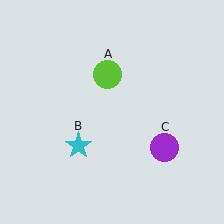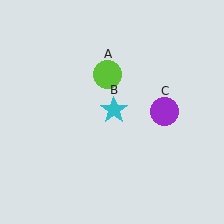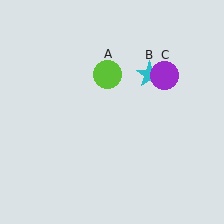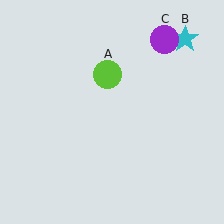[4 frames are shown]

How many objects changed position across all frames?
2 objects changed position: cyan star (object B), purple circle (object C).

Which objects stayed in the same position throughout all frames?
Lime circle (object A) remained stationary.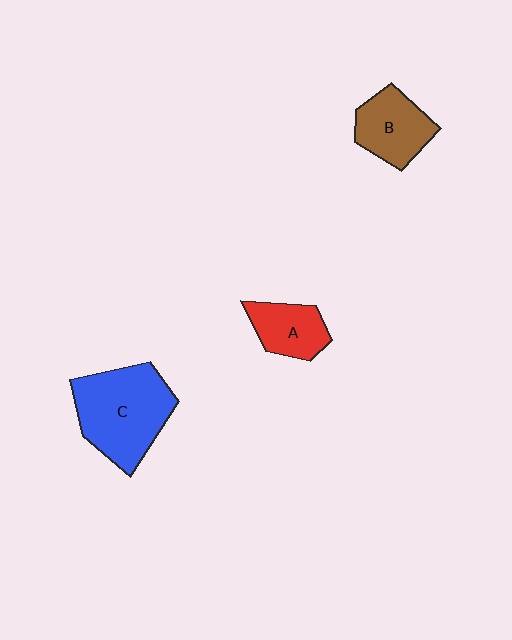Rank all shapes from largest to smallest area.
From largest to smallest: C (blue), B (brown), A (red).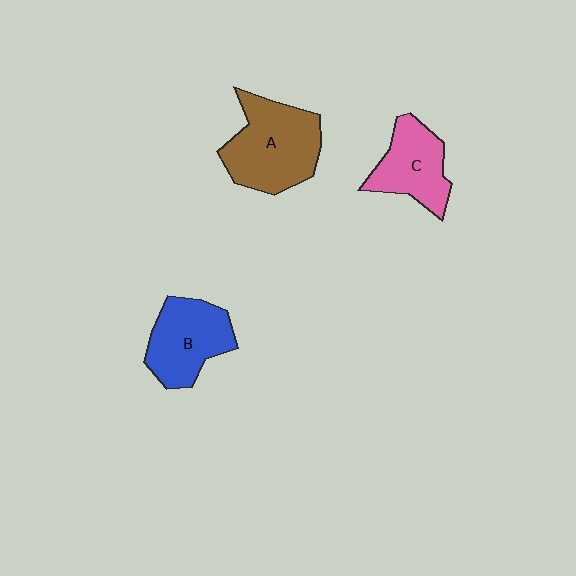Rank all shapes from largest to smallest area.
From largest to smallest: A (brown), B (blue), C (pink).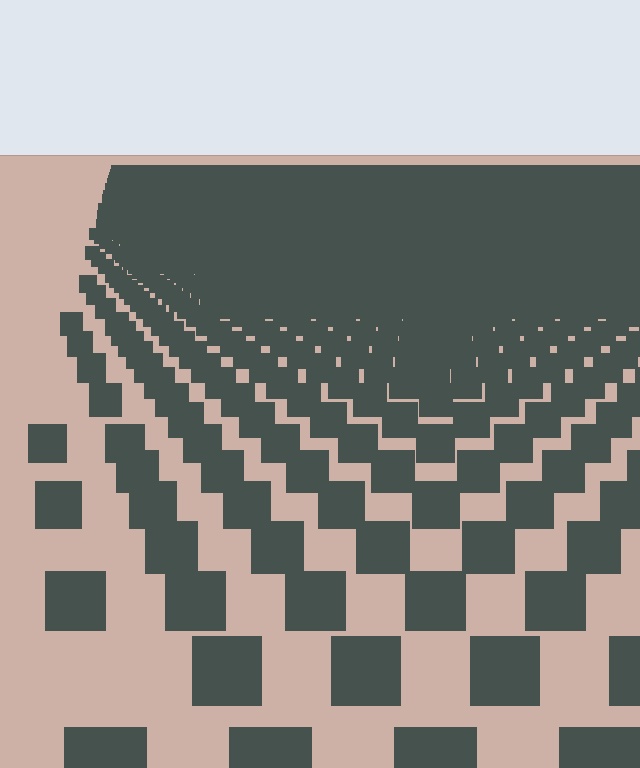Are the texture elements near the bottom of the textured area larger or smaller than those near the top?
Larger. Near the bottom, elements are closer to the viewer and appear at a bigger on-screen size.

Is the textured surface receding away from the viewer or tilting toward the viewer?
The surface is receding away from the viewer. Texture elements get smaller and denser toward the top.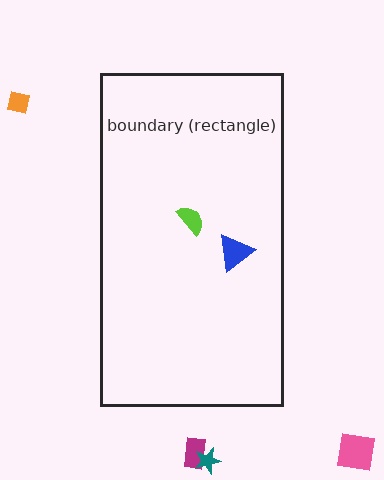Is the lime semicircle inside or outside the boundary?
Inside.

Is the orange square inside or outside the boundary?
Outside.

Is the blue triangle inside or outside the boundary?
Inside.